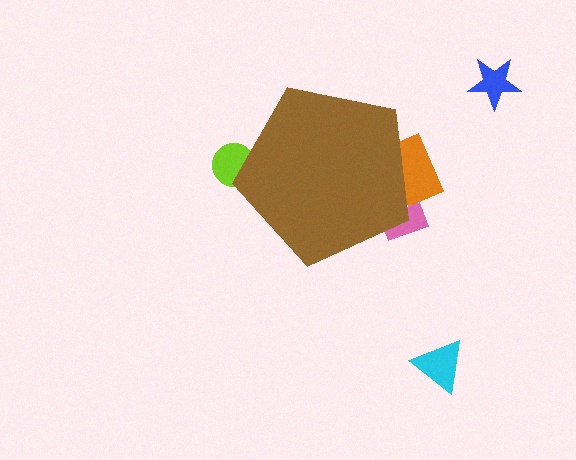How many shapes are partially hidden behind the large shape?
3 shapes are partially hidden.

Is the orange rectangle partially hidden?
Yes, the orange rectangle is partially hidden behind the brown pentagon.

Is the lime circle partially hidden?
Yes, the lime circle is partially hidden behind the brown pentagon.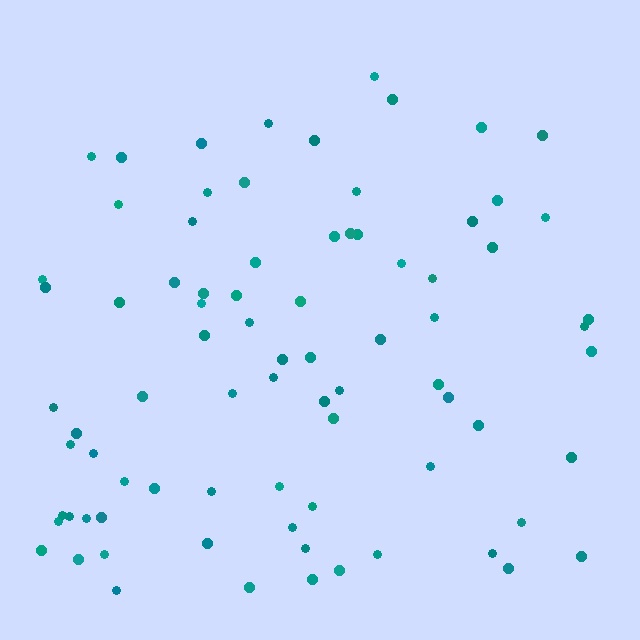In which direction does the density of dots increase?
From top to bottom, with the bottom side densest.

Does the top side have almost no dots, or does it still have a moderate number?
Still a moderate number, just noticeably fewer than the bottom.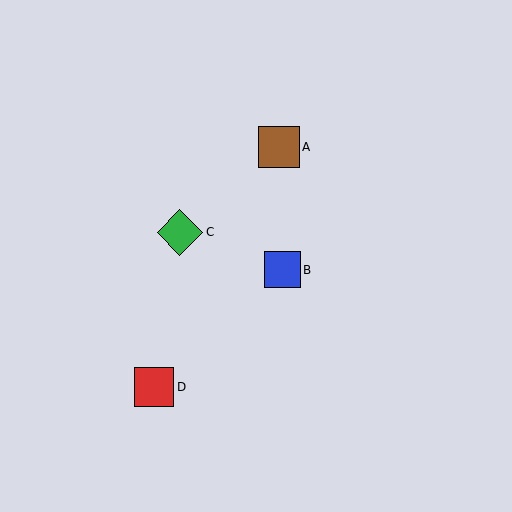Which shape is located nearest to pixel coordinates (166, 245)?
The green diamond (labeled C) at (180, 232) is nearest to that location.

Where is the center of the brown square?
The center of the brown square is at (279, 147).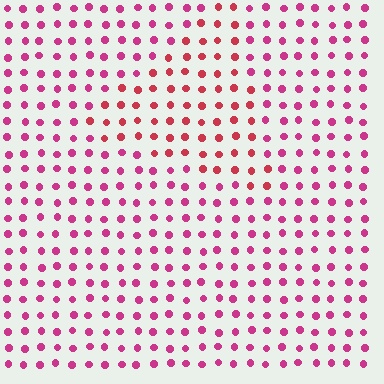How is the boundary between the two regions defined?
The boundary is defined purely by a slight shift in hue (about 26 degrees). Spacing, size, and orientation are identical on both sides.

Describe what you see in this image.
The image is filled with small magenta elements in a uniform arrangement. A triangle-shaped region is visible where the elements are tinted to a slightly different hue, forming a subtle color boundary.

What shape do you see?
I see a triangle.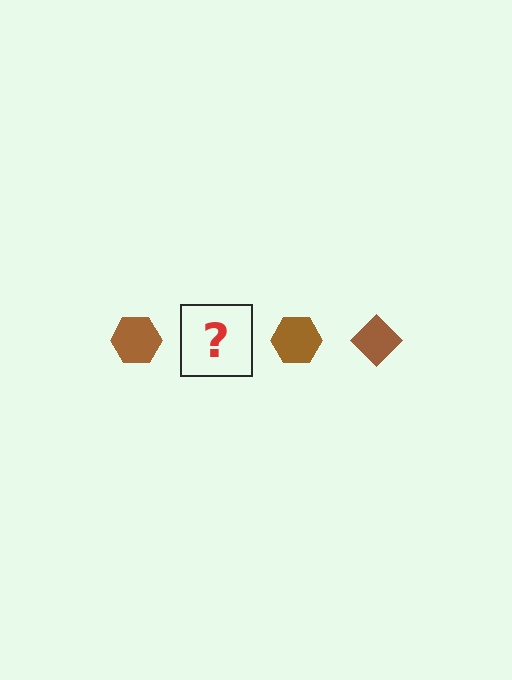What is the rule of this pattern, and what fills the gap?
The rule is that the pattern cycles through hexagon, diamond shapes in brown. The gap should be filled with a brown diamond.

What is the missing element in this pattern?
The missing element is a brown diamond.